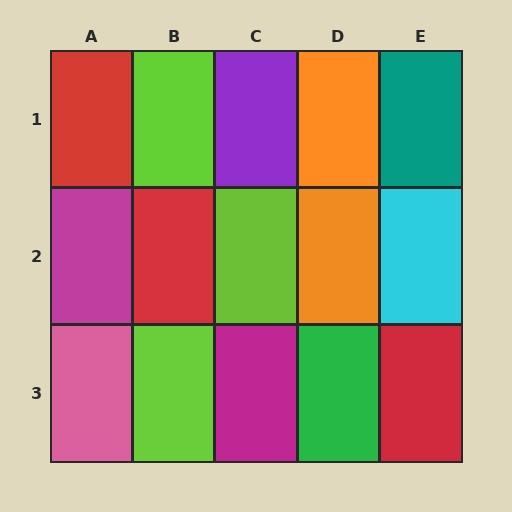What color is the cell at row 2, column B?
Red.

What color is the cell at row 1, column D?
Orange.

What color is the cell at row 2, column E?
Cyan.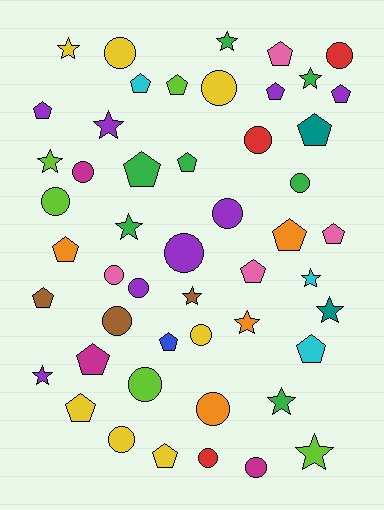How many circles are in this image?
There are 18 circles.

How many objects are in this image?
There are 50 objects.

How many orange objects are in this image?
There are 4 orange objects.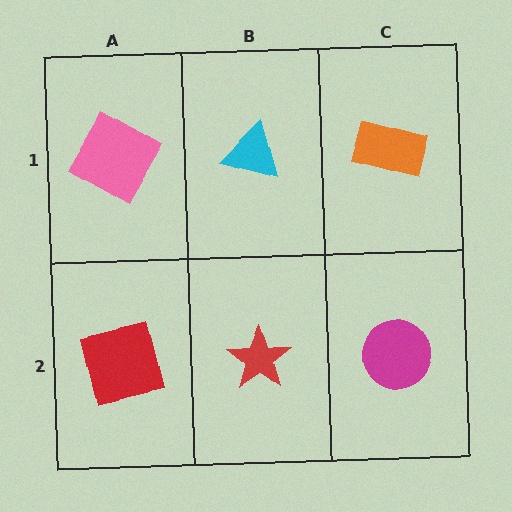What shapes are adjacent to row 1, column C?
A magenta circle (row 2, column C), a cyan triangle (row 1, column B).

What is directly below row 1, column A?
A red square.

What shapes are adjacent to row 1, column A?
A red square (row 2, column A), a cyan triangle (row 1, column B).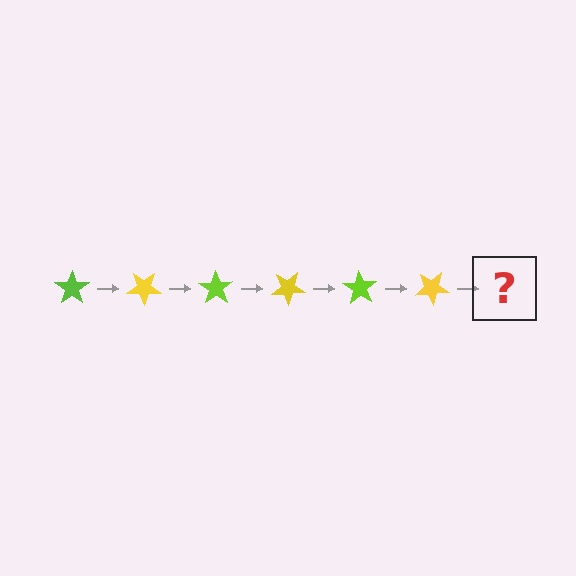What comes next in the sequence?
The next element should be a lime star, rotated 210 degrees from the start.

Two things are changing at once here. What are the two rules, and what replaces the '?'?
The two rules are that it rotates 35 degrees each step and the color cycles through lime and yellow. The '?' should be a lime star, rotated 210 degrees from the start.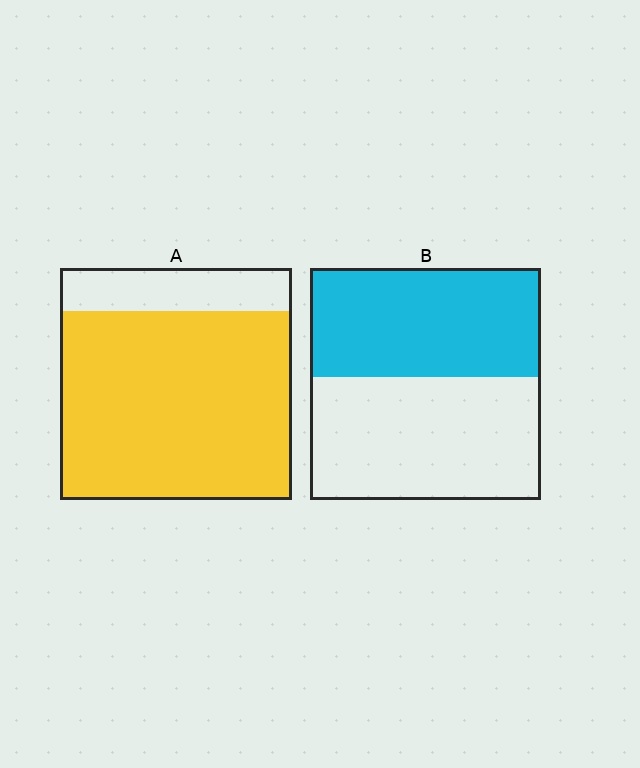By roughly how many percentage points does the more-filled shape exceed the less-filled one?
By roughly 35 percentage points (A over B).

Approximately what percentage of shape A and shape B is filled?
A is approximately 80% and B is approximately 45%.